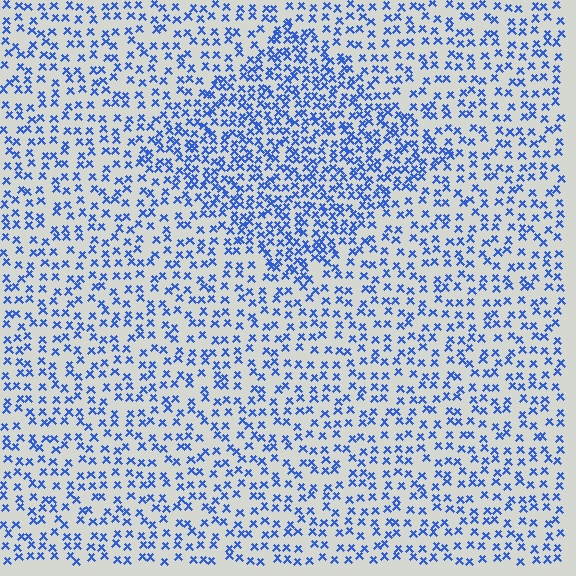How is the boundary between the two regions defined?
The boundary is defined by a change in element density (approximately 1.8x ratio). All elements are the same color, size, and shape.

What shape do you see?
I see a diamond.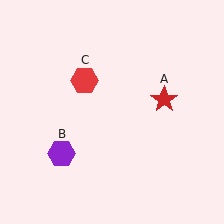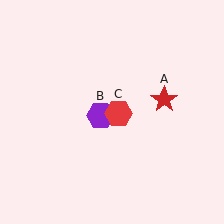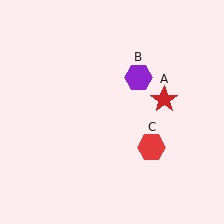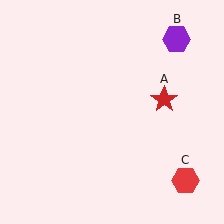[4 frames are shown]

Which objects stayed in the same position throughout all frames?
Red star (object A) remained stationary.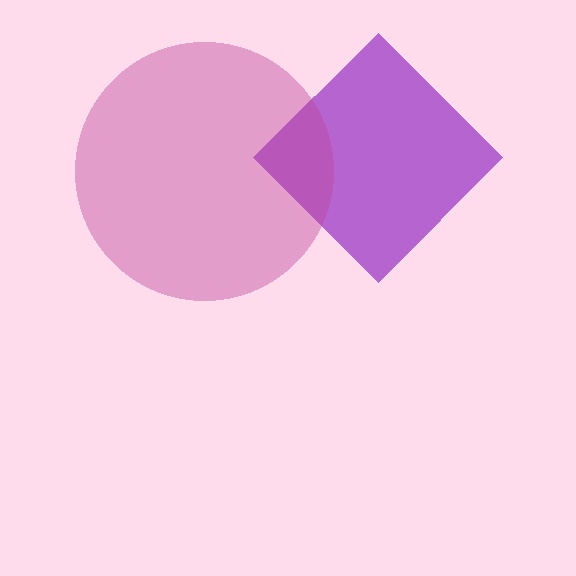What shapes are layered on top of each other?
The layered shapes are: a purple diamond, a magenta circle.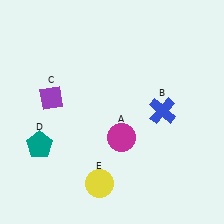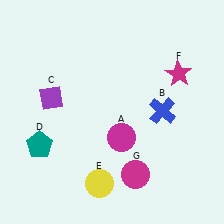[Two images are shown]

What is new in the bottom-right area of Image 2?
A magenta circle (G) was added in the bottom-right area of Image 2.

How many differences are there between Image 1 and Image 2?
There are 2 differences between the two images.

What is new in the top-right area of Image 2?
A magenta star (F) was added in the top-right area of Image 2.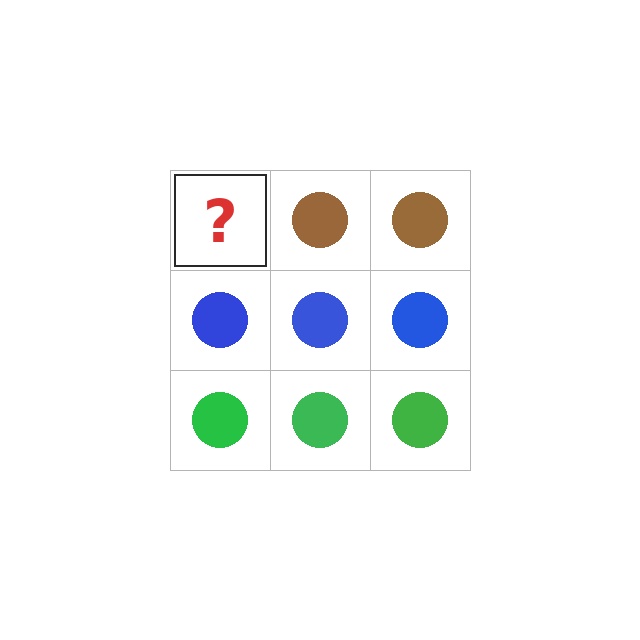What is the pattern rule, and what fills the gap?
The rule is that each row has a consistent color. The gap should be filled with a brown circle.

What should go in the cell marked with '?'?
The missing cell should contain a brown circle.